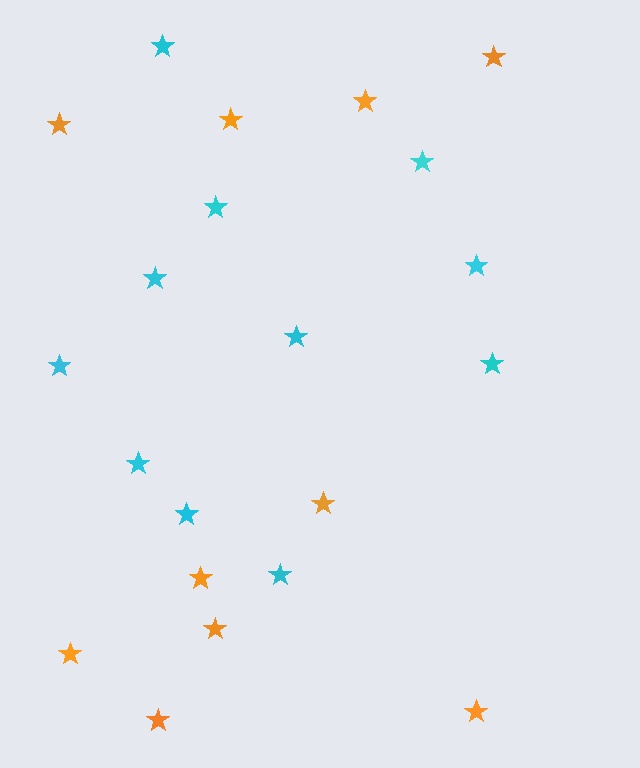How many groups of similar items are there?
There are 2 groups: one group of cyan stars (11) and one group of orange stars (10).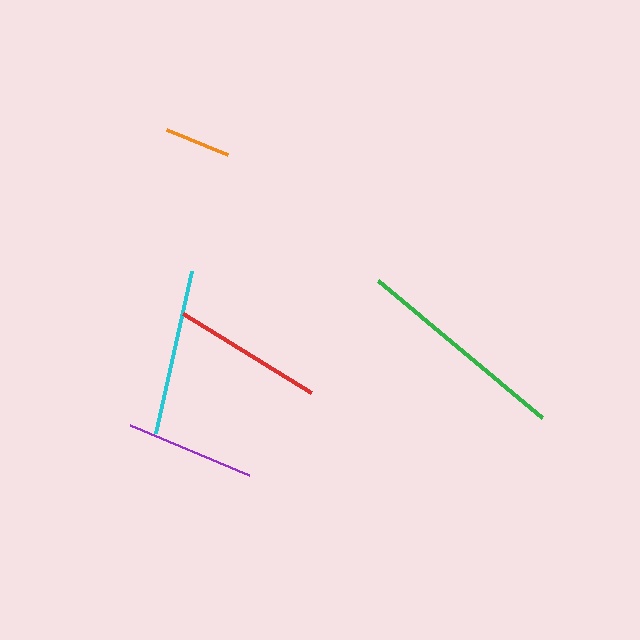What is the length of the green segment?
The green segment is approximately 214 pixels long.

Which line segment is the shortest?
The orange line is the shortest at approximately 66 pixels.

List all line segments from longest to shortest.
From longest to shortest: green, cyan, red, purple, orange.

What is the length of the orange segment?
The orange segment is approximately 66 pixels long.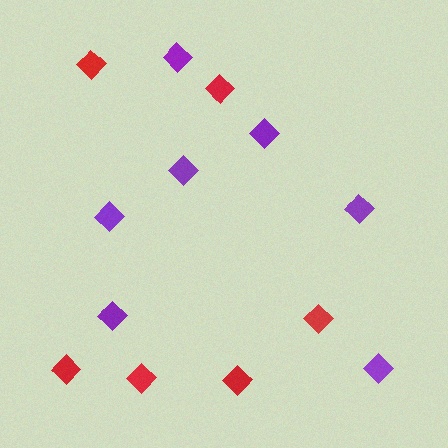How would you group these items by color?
There are 2 groups: one group of red diamonds (6) and one group of purple diamonds (7).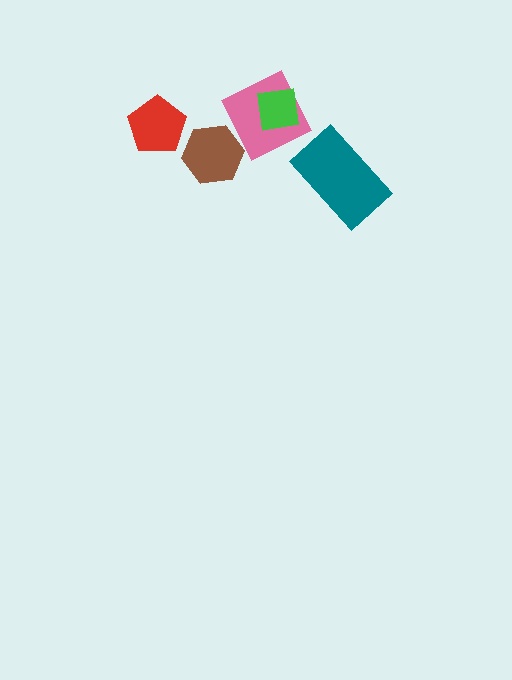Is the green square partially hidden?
No, no other shape covers it.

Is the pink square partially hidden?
Yes, it is partially covered by another shape.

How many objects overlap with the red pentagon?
0 objects overlap with the red pentagon.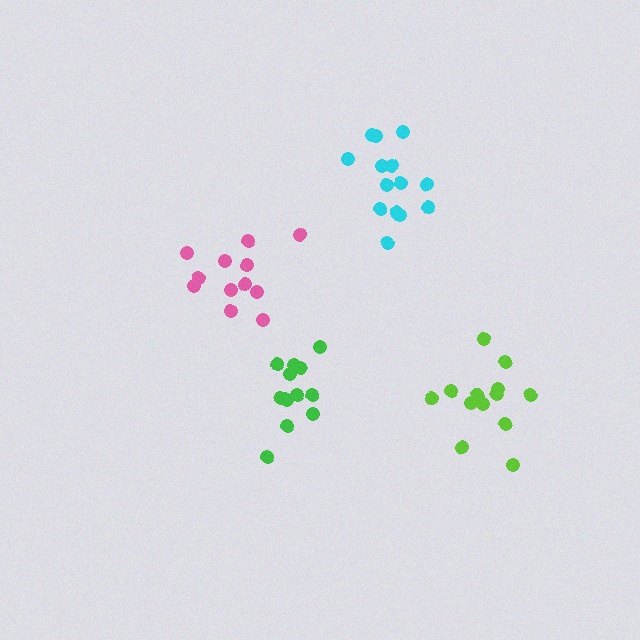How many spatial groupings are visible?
There are 4 spatial groupings.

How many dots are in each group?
Group 1: 12 dots, Group 2: 13 dots, Group 3: 13 dots, Group 4: 14 dots (52 total).